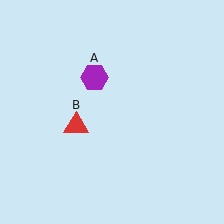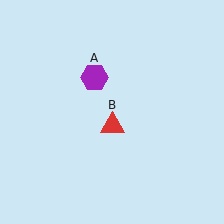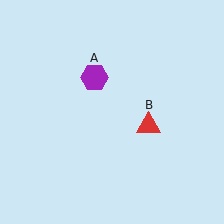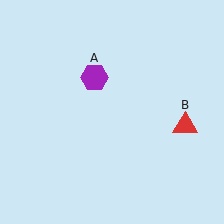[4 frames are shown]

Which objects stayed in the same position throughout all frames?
Purple hexagon (object A) remained stationary.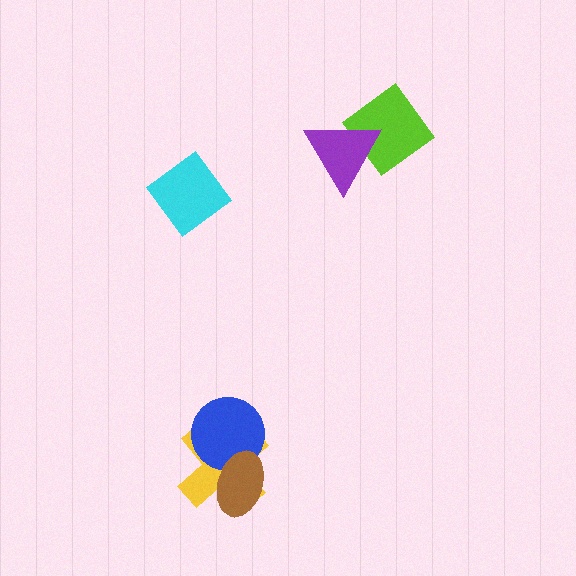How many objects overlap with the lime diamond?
1 object overlaps with the lime diamond.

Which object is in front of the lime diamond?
The purple triangle is in front of the lime diamond.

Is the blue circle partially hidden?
Yes, it is partially covered by another shape.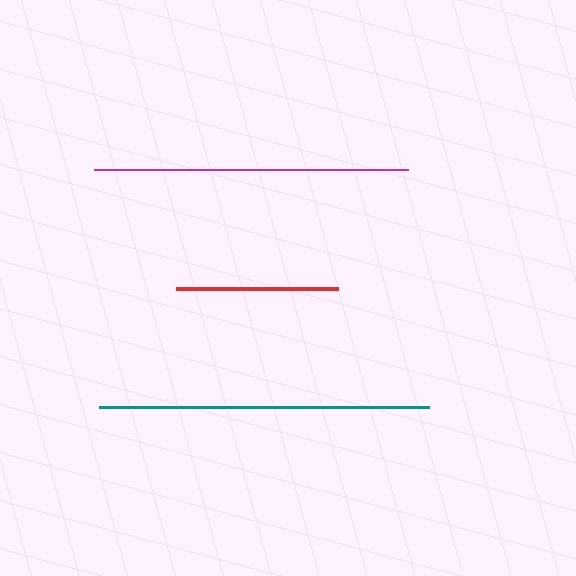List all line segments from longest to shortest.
From longest to shortest: teal, magenta, red.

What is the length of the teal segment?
The teal segment is approximately 330 pixels long.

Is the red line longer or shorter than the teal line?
The teal line is longer than the red line.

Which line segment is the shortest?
The red line is the shortest at approximately 163 pixels.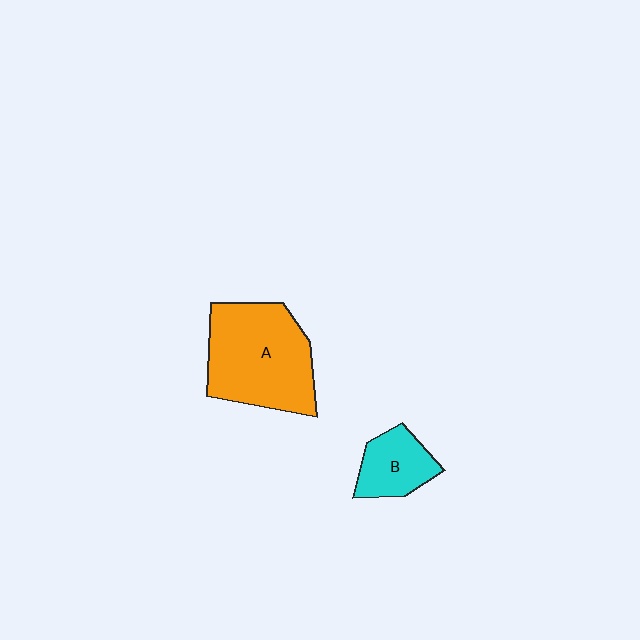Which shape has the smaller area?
Shape B (cyan).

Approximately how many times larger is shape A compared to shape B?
Approximately 2.4 times.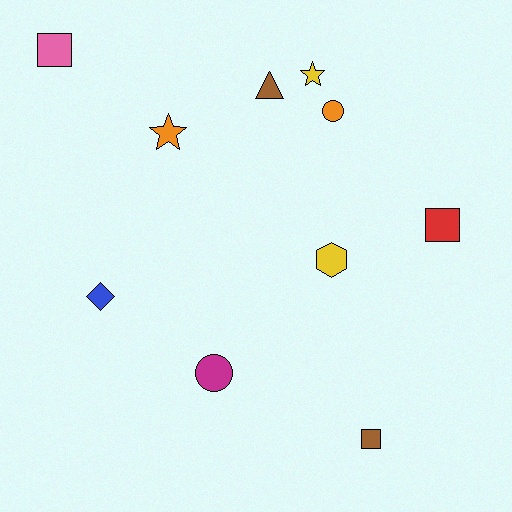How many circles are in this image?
There are 2 circles.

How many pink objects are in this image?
There is 1 pink object.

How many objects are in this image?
There are 10 objects.